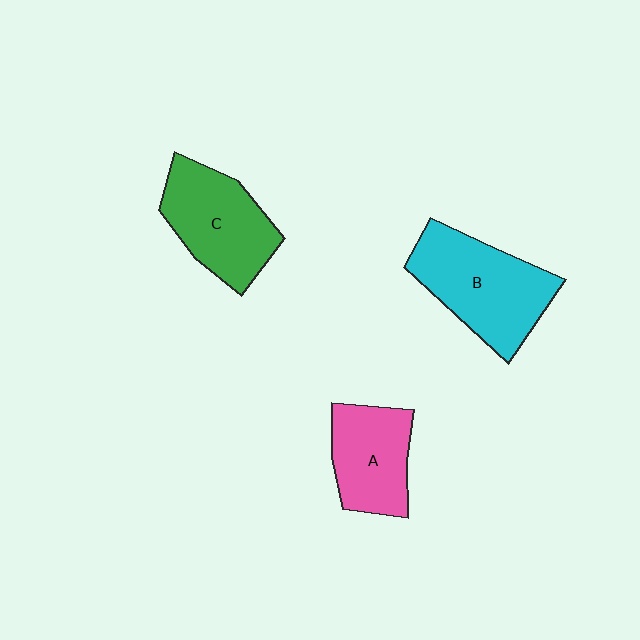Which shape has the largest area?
Shape B (cyan).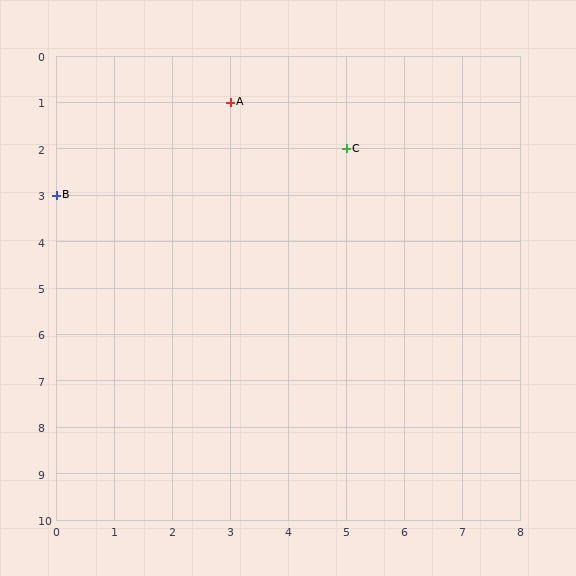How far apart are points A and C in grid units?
Points A and C are 2 columns and 1 row apart (about 2.2 grid units diagonally).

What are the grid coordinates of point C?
Point C is at grid coordinates (5, 2).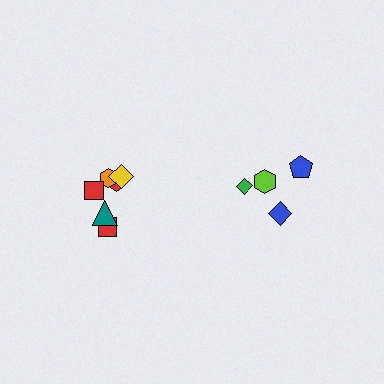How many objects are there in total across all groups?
There are 10 objects.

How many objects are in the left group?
There are 6 objects.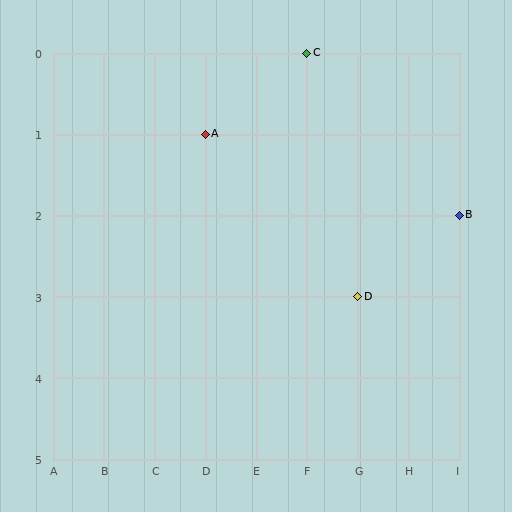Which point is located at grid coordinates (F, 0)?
Point C is at (F, 0).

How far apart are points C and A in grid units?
Points C and A are 2 columns and 1 row apart (about 2.2 grid units diagonally).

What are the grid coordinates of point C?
Point C is at grid coordinates (F, 0).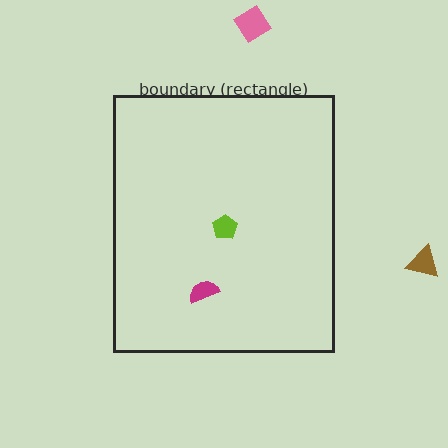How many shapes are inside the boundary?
2 inside, 2 outside.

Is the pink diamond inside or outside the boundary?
Outside.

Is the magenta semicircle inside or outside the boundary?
Inside.